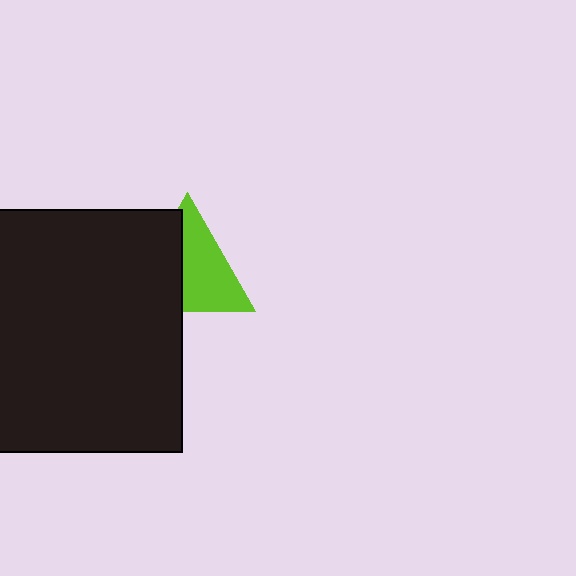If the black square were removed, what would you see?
You would see the complete lime triangle.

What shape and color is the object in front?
The object in front is a black square.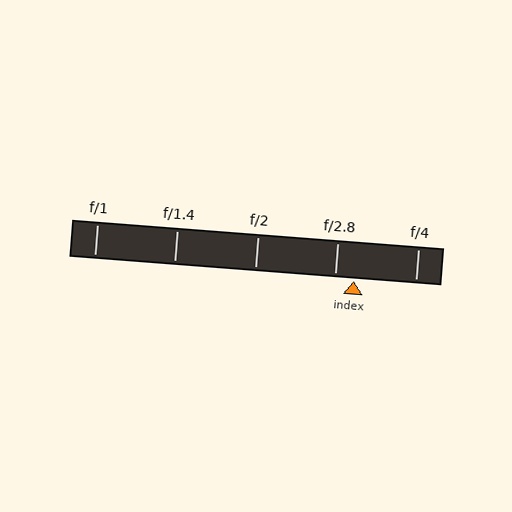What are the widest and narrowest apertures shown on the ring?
The widest aperture shown is f/1 and the narrowest is f/4.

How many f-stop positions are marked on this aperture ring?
There are 5 f-stop positions marked.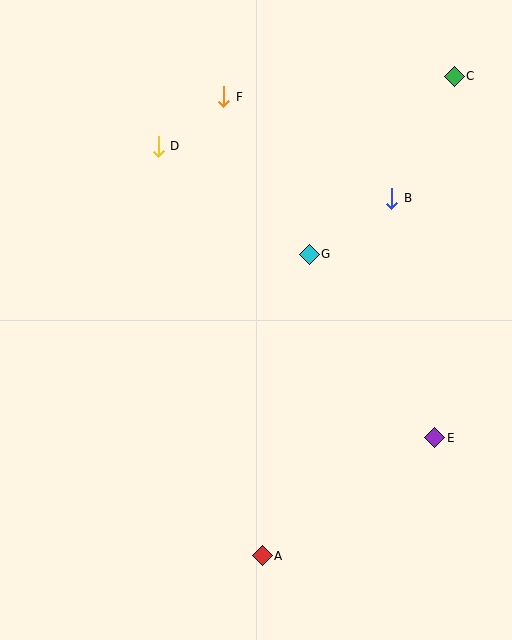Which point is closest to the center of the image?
Point G at (309, 254) is closest to the center.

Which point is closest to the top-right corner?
Point C is closest to the top-right corner.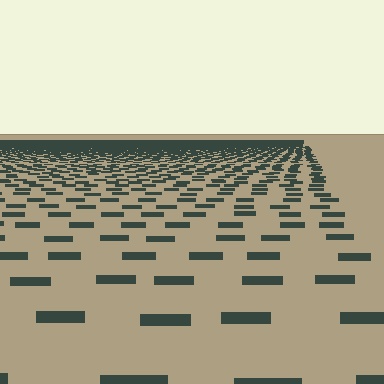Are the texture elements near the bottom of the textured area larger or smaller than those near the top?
Larger. Near the bottom, elements are closer to the viewer and appear at a bigger on-screen size.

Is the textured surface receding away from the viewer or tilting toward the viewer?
The surface is receding away from the viewer. Texture elements get smaller and denser toward the top.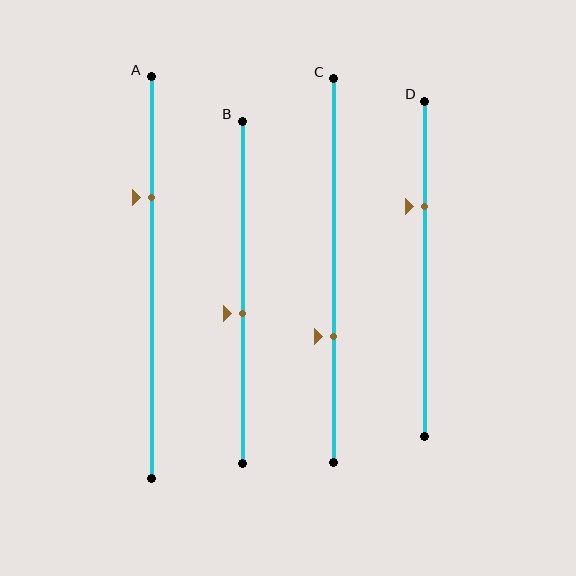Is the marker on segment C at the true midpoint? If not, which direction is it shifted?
No, the marker on segment C is shifted downward by about 17% of the segment length.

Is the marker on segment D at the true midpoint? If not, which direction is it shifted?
No, the marker on segment D is shifted upward by about 19% of the segment length.